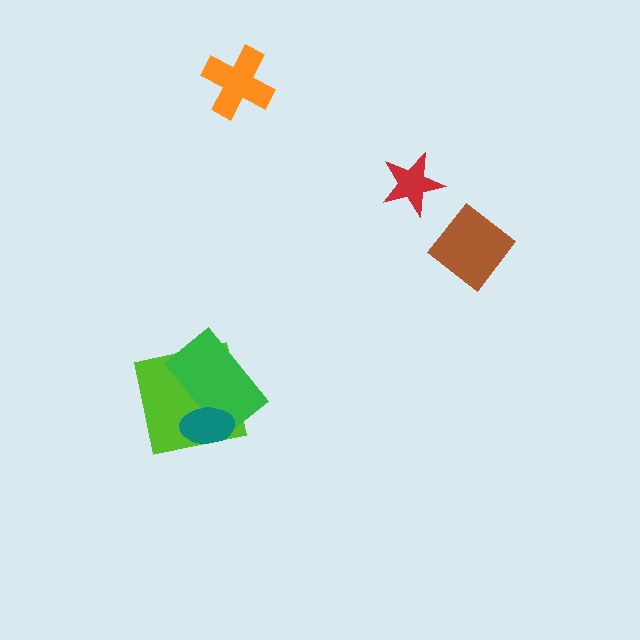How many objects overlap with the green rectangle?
2 objects overlap with the green rectangle.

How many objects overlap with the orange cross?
0 objects overlap with the orange cross.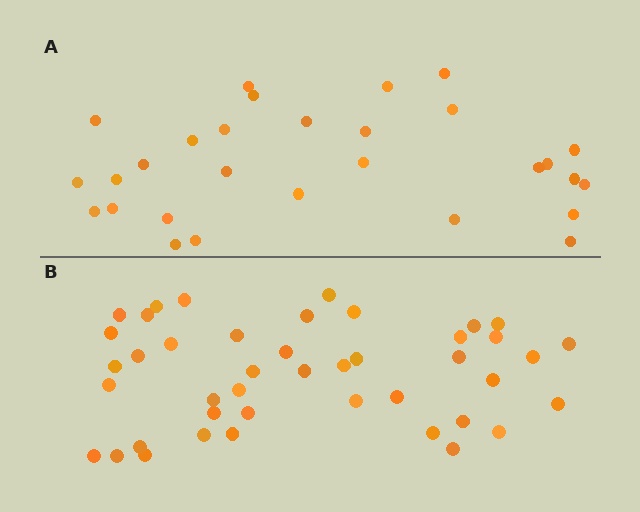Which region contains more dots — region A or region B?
Region B (the bottom region) has more dots.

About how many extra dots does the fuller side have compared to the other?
Region B has approximately 15 more dots than region A.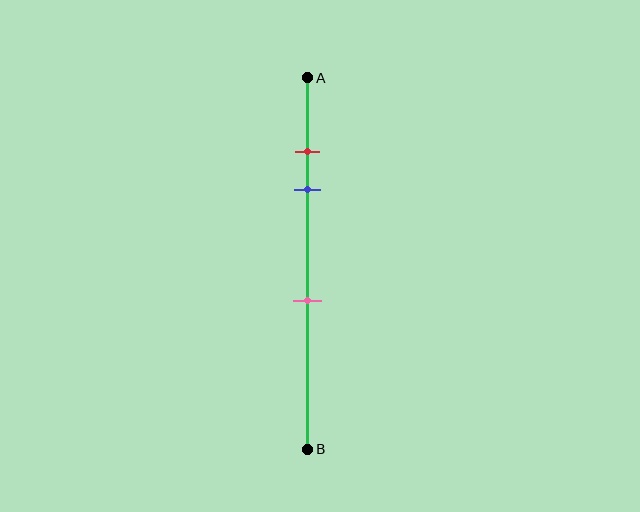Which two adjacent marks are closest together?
The red and blue marks are the closest adjacent pair.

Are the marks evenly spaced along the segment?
No, the marks are not evenly spaced.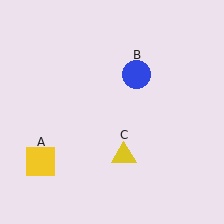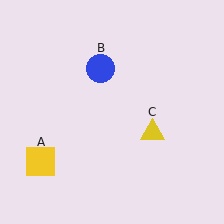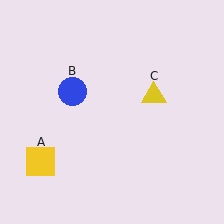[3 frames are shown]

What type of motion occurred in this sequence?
The blue circle (object B), yellow triangle (object C) rotated counterclockwise around the center of the scene.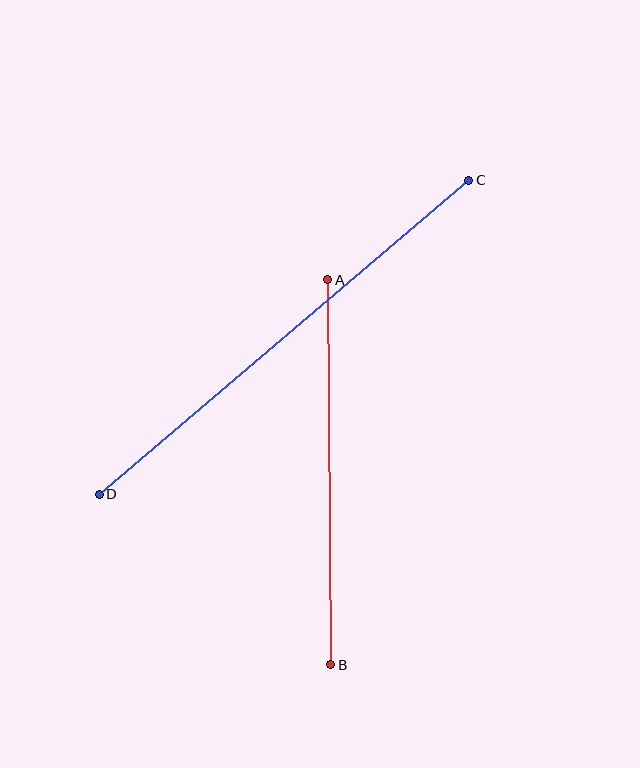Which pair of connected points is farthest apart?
Points C and D are farthest apart.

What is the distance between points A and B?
The distance is approximately 385 pixels.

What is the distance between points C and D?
The distance is approximately 485 pixels.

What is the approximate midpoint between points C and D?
The midpoint is at approximately (284, 337) pixels.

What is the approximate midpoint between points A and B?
The midpoint is at approximately (329, 472) pixels.